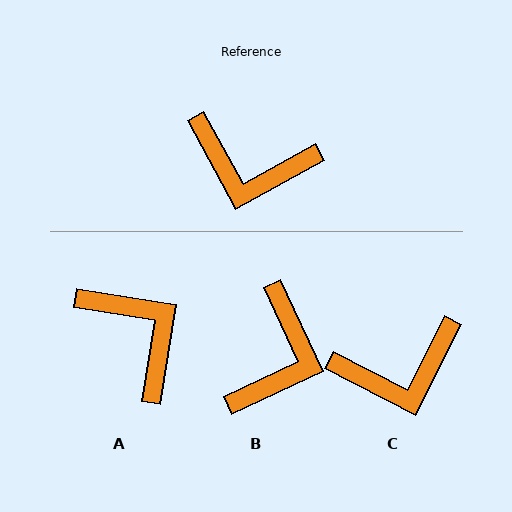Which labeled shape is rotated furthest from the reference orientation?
A, about 142 degrees away.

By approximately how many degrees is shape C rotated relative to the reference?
Approximately 34 degrees counter-clockwise.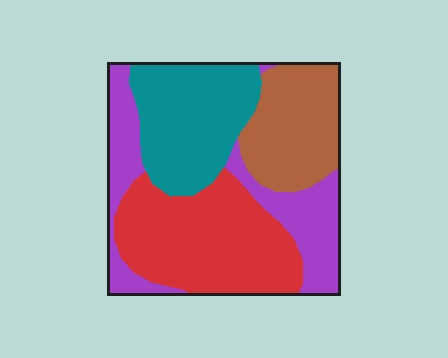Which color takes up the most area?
Red, at roughly 30%.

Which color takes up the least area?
Brown, at roughly 20%.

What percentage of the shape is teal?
Teal covers around 25% of the shape.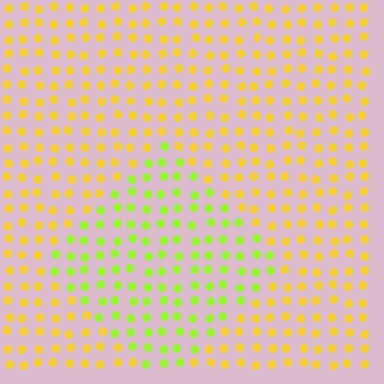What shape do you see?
I see a diamond.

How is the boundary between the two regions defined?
The boundary is defined purely by a slight shift in hue (about 41 degrees). Spacing, size, and orientation are identical on both sides.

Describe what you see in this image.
The image is filled with small yellow elements in a uniform arrangement. A diamond-shaped region is visible where the elements are tinted to a slightly different hue, forming a subtle color boundary.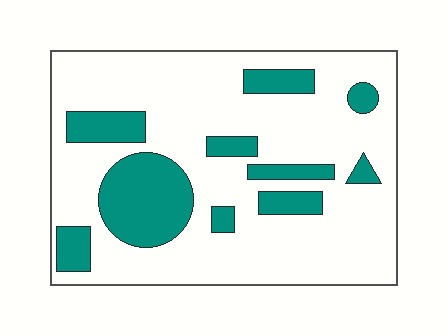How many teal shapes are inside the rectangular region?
10.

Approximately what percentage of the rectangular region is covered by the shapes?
Approximately 25%.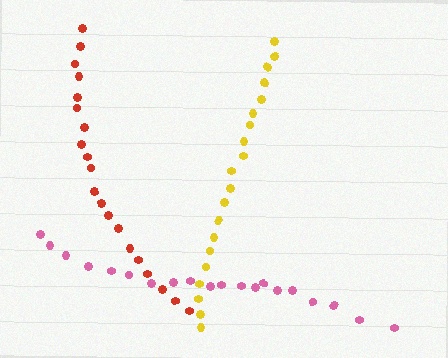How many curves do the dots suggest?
There are 3 distinct paths.